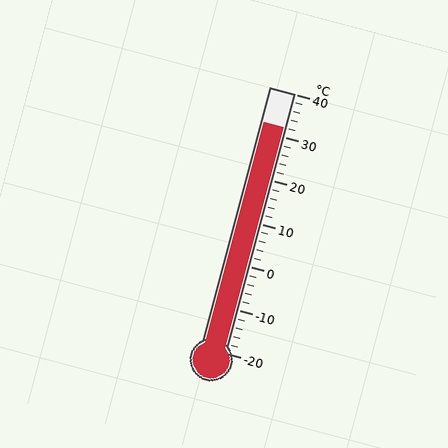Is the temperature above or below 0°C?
The temperature is above 0°C.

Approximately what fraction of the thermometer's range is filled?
The thermometer is filled to approximately 85% of its range.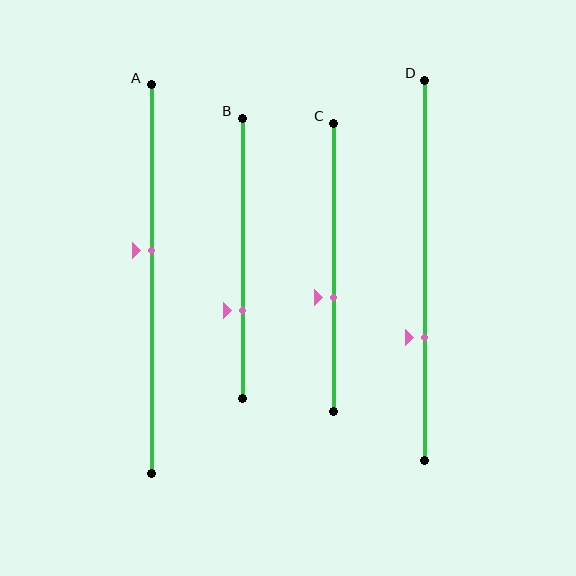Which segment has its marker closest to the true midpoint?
Segment A has its marker closest to the true midpoint.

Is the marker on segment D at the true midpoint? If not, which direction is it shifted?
No, the marker on segment D is shifted downward by about 18% of the segment length.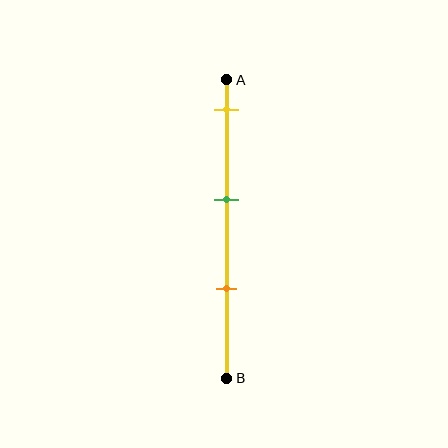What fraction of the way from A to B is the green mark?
The green mark is approximately 40% (0.4) of the way from A to B.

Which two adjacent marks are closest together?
The green and orange marks are the closest adjacent pair.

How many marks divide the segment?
There are 3 marks dividing the segment.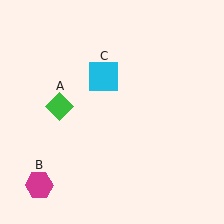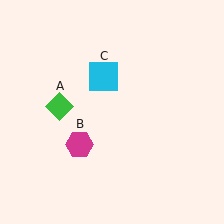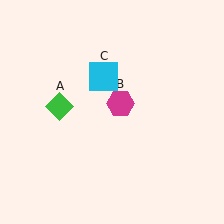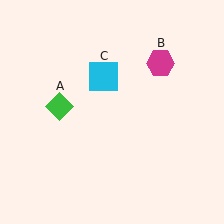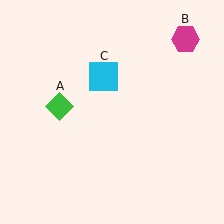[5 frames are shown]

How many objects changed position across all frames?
1 object changed position: magenta hexagon (object B).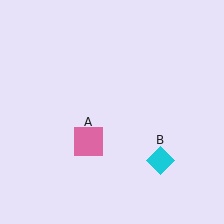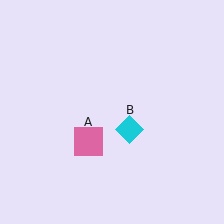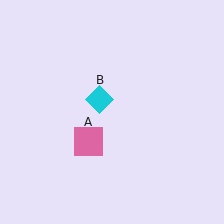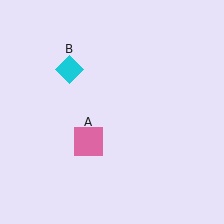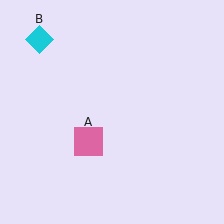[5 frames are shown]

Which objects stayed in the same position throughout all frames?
Pink square (object A) remained stationary.